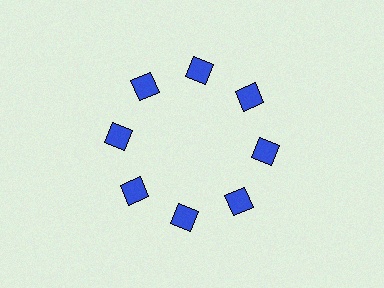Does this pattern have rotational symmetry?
Yes, this pattern has 8-fold rotational symmetry. It looks the same after rotating 45 degrees around the center.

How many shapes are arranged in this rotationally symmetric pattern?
There are 8 shapes, arranged in 8 groups of 1.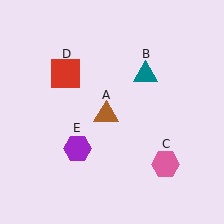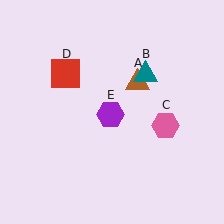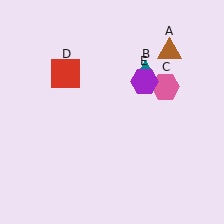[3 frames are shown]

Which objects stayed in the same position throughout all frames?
Teal triangle (object B) and red square (object D) remained stationary.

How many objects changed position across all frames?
3 objects changed position: brown triangle (object A), pink hexagon (object C), purple hexagon (object E).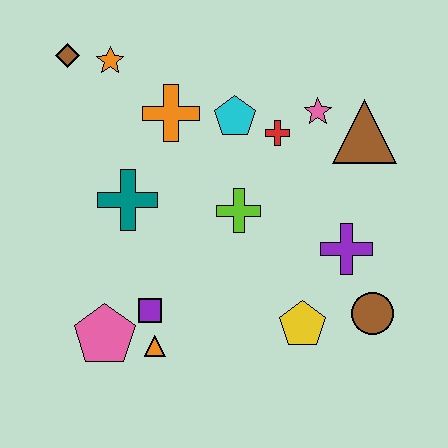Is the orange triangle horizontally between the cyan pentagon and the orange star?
Yes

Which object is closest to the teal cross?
The orange cross is closest to the teal cross.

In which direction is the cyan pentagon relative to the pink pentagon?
The cyan pentagon is above the pink pentagon.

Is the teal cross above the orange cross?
No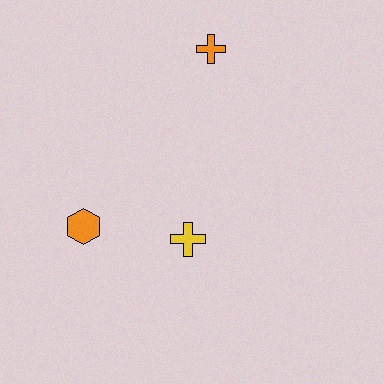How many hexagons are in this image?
There is 1 hexagon.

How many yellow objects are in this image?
There is 1 yellow object.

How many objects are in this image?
There are 3 objects.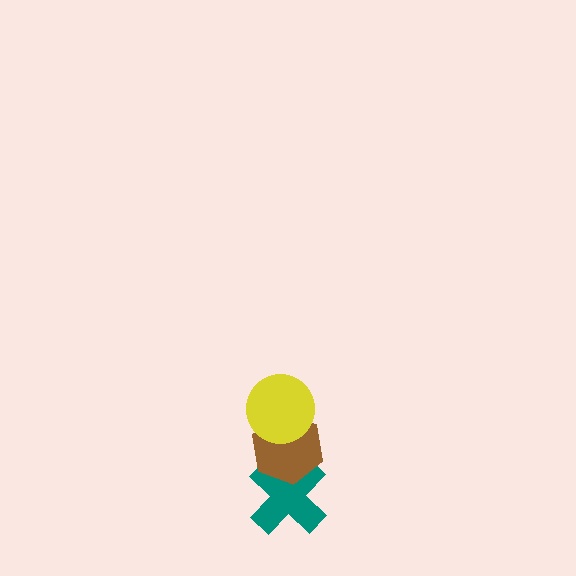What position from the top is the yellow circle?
The yellow circle is 1st from the top.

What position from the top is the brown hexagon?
The brown hexagon is 2nd from the top.